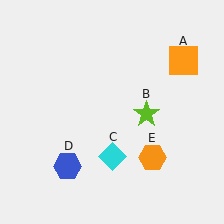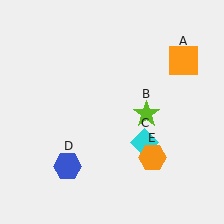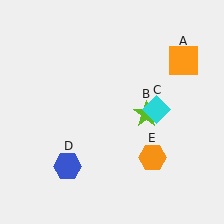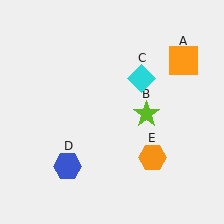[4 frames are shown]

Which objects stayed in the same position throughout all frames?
Orange square (object A) and lime star (object B) and blue hexagon (object D) and orange hexagon (object E) remained stationary.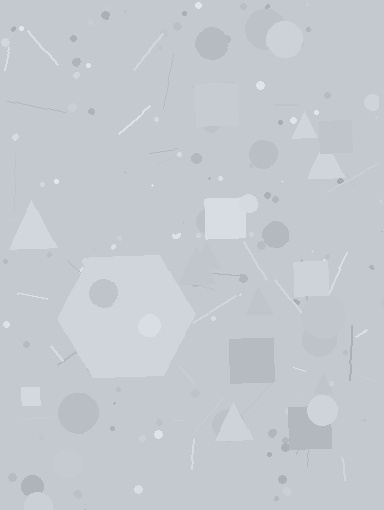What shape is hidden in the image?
A hexagon is hidden in the image.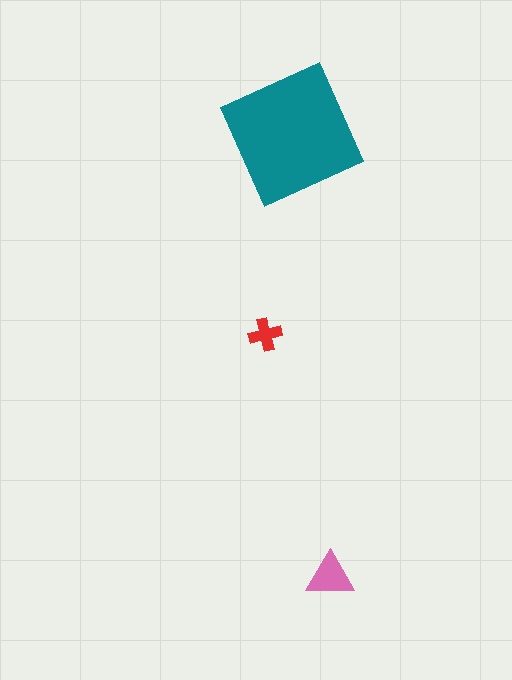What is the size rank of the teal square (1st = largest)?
1st.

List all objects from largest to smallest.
The teal square, the pink triangle, the red cross.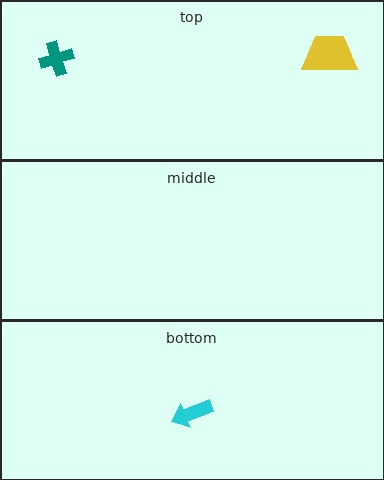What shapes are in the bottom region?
The cyan arrow.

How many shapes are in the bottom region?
1.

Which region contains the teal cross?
The top region.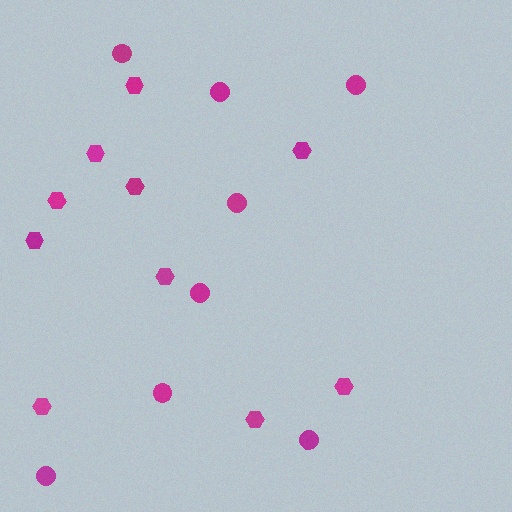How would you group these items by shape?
There are 2 groups: one group of circles (8) and one group of hexagons (10).